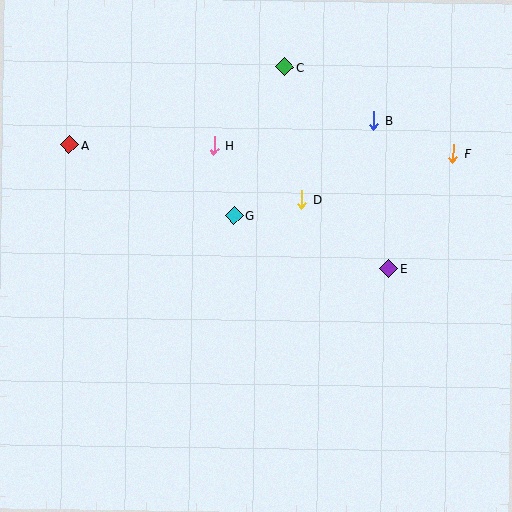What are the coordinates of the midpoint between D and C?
The midpoint between D and C is at (293, 133).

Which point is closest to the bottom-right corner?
Point E is closest to the bottom-right corner.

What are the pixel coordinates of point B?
Point B is at (374, 120).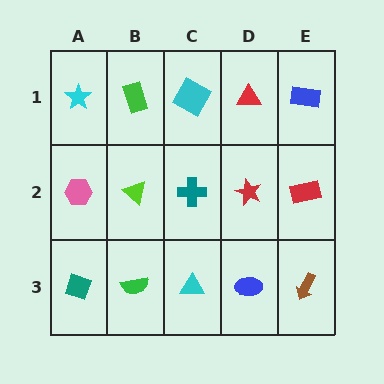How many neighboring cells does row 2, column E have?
3.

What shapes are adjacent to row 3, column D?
A red star (row 2, column D), a cyan triangle (row 3, column C), a brown arrow (row 3, column E).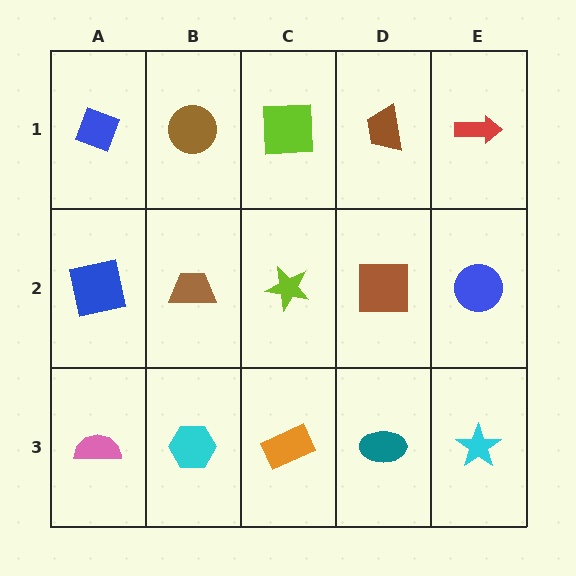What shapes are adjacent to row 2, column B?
A brown circle (row 1, column B), a cyan hexagon (row 3, column B), a blue square (row 2, column A), a lime star (row 2, column C).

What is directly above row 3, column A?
A blue square.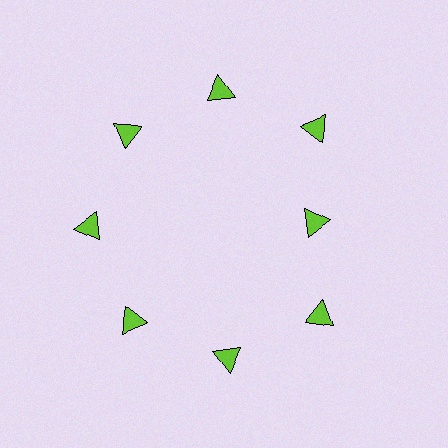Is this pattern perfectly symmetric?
No. The 8 lime triangles are arranged in a ring, but one element near the 3 o'clock position is pulled inward toward the center, breaking the 8-fold rotational symmetry.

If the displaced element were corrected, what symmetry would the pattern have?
It would have 8-fold rotational symmetry — the pattern would map onto itself every 45 degrees.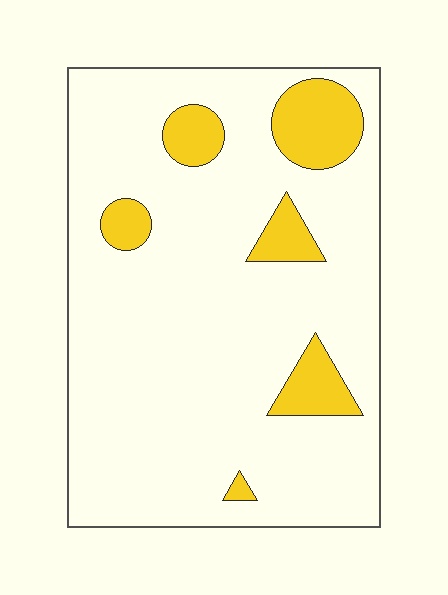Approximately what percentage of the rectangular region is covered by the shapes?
Approximately 15%.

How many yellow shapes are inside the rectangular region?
6.